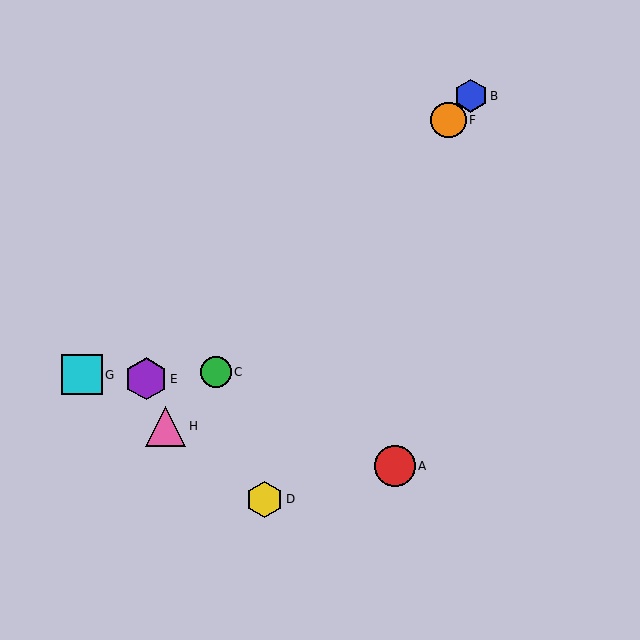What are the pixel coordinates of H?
Object H is at (165, 426).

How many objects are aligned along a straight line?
4 objects (B, C, F, H) are aligned along a straight line.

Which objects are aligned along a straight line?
Objects B, C, F, H are aligned along a straight line.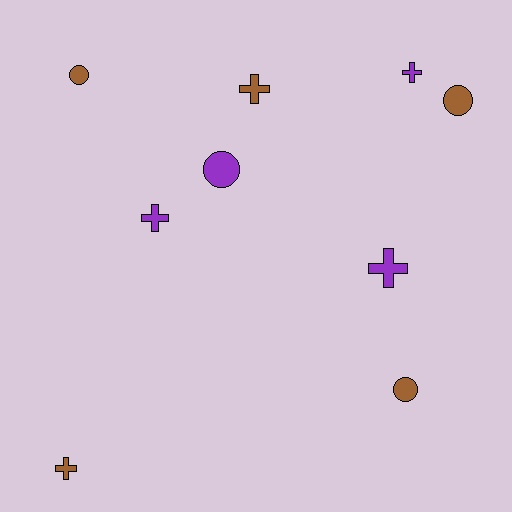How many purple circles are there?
There is 1 purple circle.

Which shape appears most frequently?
Cross, with 5 objects.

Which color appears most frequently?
Brown, with 5 objects.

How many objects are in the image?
There are 9 objects.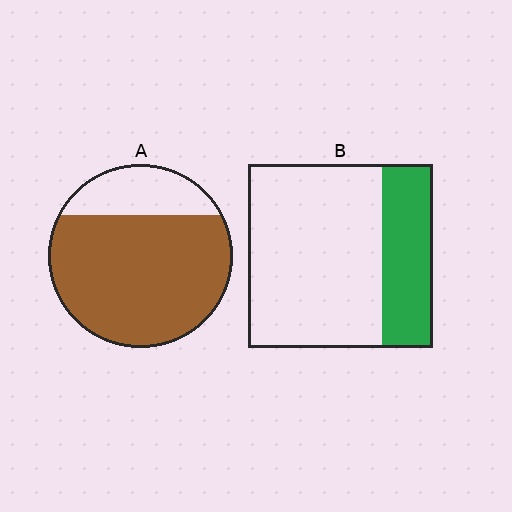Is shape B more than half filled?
No.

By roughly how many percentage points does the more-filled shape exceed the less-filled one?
By roughly 50 percentage points (A over B).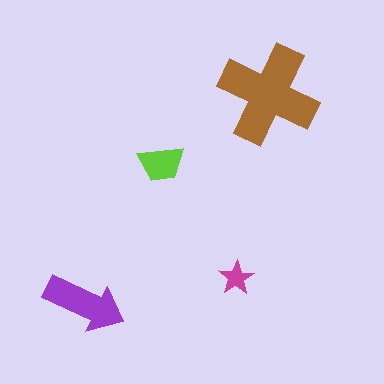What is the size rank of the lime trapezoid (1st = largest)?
3rd.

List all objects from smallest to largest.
The magenta star, the lime trapezoid, the purple arrow, the brown cross.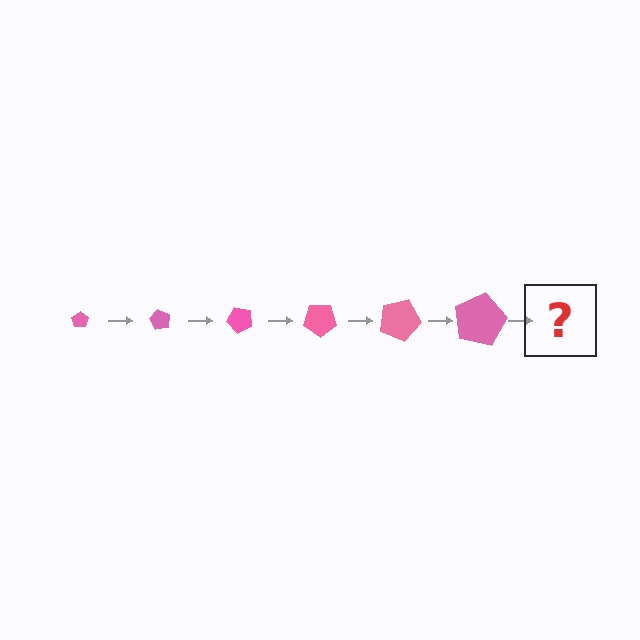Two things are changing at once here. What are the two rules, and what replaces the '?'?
The two rules are that the pentagon grows larger each step and it rotates 60 degrees each step. The '?' should be a pentagon, larger than the previous one and rotated 360 degrees from the start.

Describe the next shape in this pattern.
It should be a pentagon, larger than the previous one and rotated 360 degrees from the start.